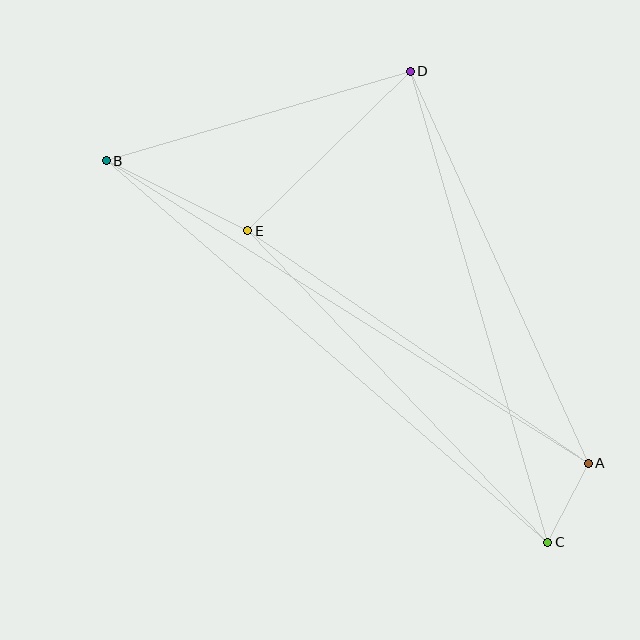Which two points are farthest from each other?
Points B and C are farthest from each other.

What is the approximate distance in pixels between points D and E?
The distance between D and E is approximately 228 pixels.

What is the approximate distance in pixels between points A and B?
The distance between A and B is approximately 569 pixels.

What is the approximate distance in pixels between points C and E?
The distance between C and E is approximately 433 pixels.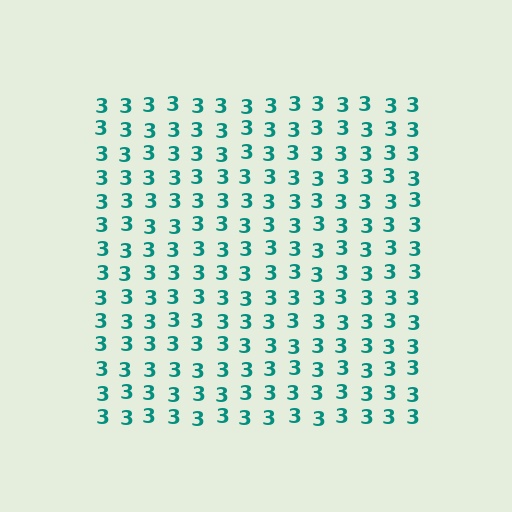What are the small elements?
The small elements are digit 3's.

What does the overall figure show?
The overall figure shows a square.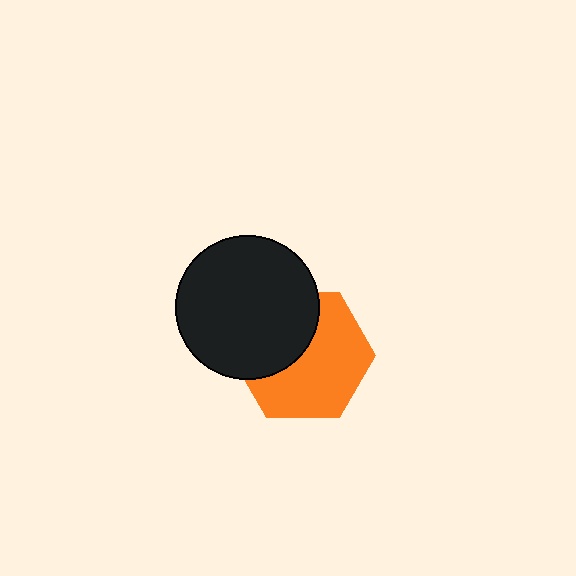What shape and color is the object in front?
The object in front is a black circle.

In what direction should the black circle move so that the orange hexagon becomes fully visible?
The black circle should move toward the upper-left. That is the shortest direction to clear the overlap and leave the orange hexagon fully visible.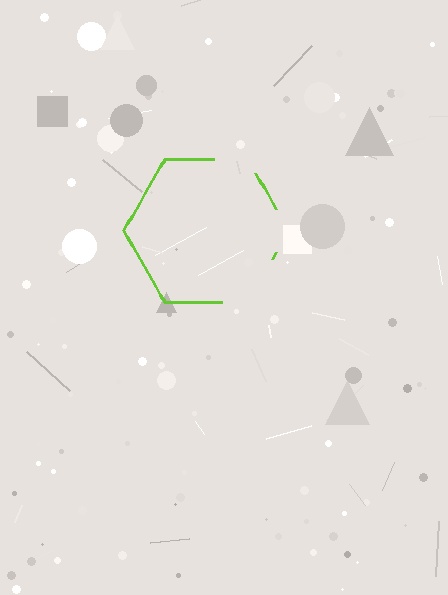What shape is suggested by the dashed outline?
The dashed outline suggests a hexagon.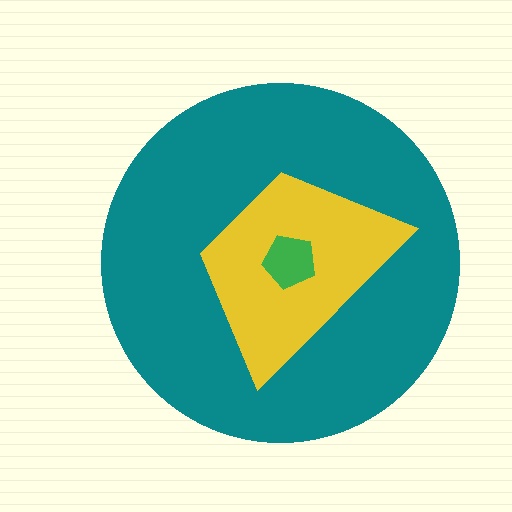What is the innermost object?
The green pentagon.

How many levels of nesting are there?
3.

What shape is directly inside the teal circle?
The yellow trapezoid.